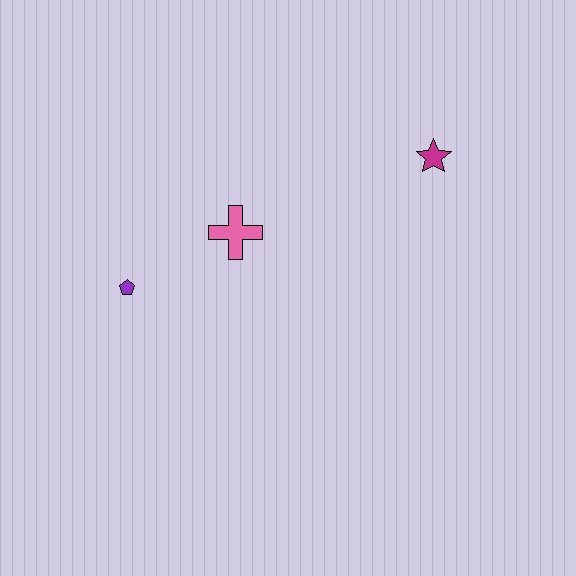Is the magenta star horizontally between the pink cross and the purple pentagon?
No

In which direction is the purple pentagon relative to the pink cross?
The purple pentagon is to the left of the pink cross.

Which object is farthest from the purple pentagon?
The magenta star is farthest from the purple pentagon.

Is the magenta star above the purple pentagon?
Yes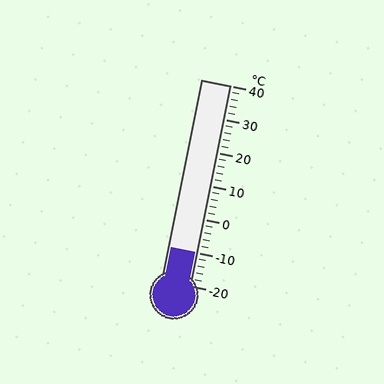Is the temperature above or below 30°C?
The temperature is below 30°C.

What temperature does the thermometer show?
The thermometer shows approximately -10°C.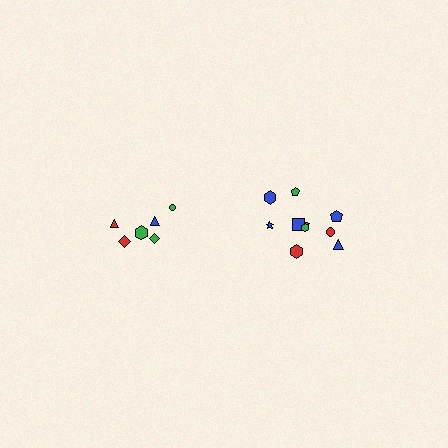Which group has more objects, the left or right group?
The right group.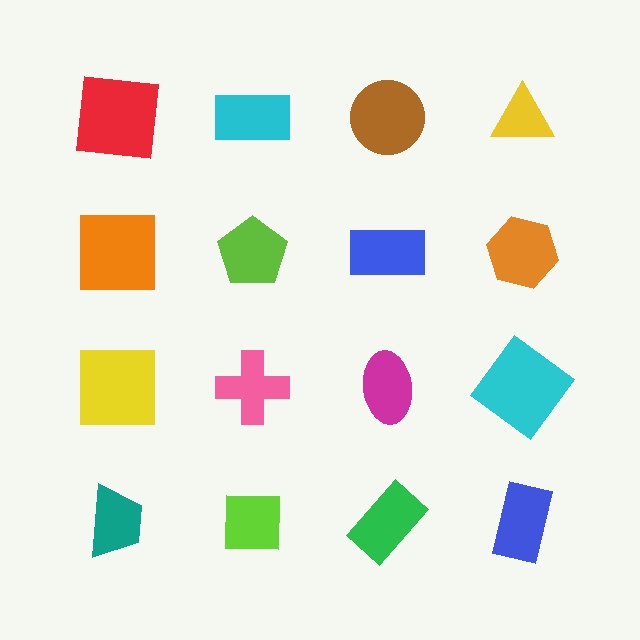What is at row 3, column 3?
A magenta ellipse.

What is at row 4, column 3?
A green rectangle.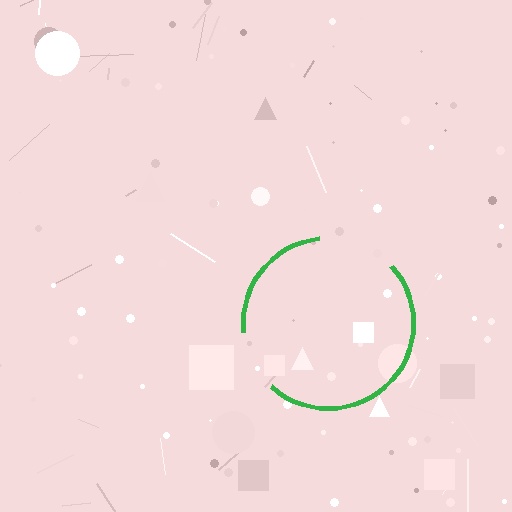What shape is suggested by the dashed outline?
The dashed outline suggests a circle.